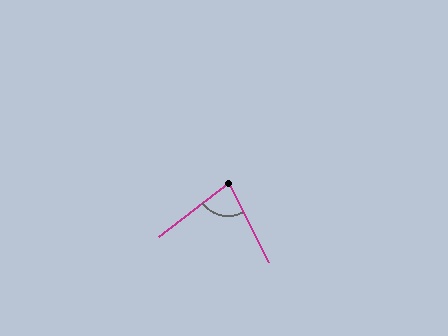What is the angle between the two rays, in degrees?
Approximately 79 degrees.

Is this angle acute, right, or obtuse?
It is acute.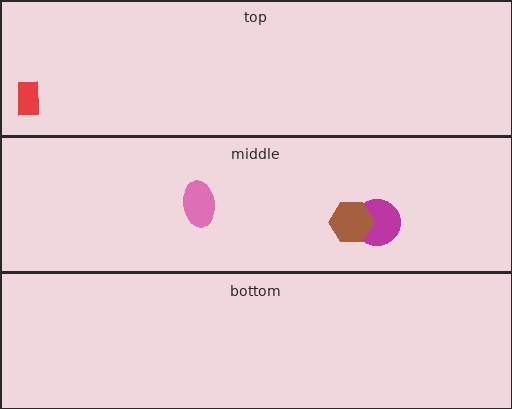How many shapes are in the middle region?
3.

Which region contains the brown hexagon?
The middle region.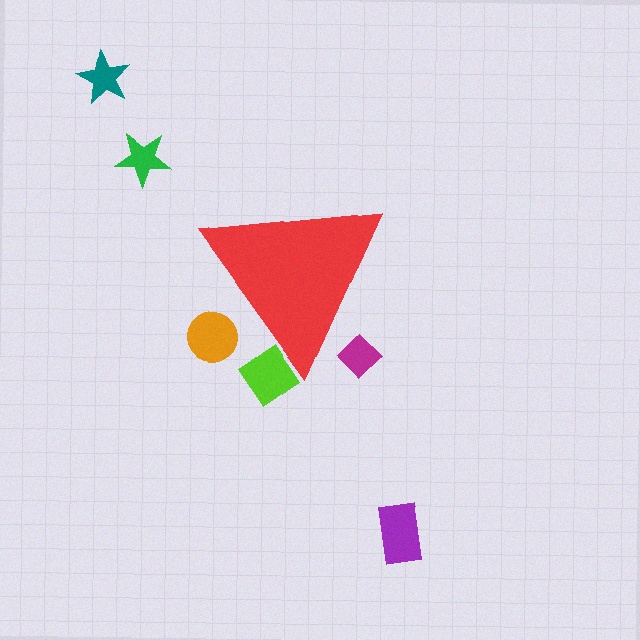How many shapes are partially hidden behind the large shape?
3 shapes are partially hidden.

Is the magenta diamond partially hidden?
Yes, the magenta diamond is partially hidden behind the red triangle.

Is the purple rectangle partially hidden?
No, the purple rectangle is fully visible.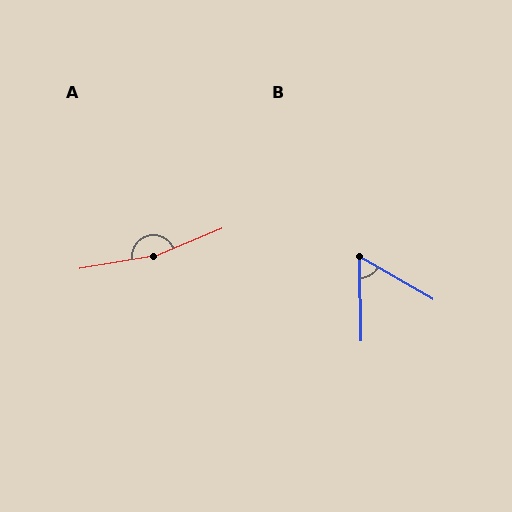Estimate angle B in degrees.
Approximately 59 degrees.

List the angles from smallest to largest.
B (59°), A (167°).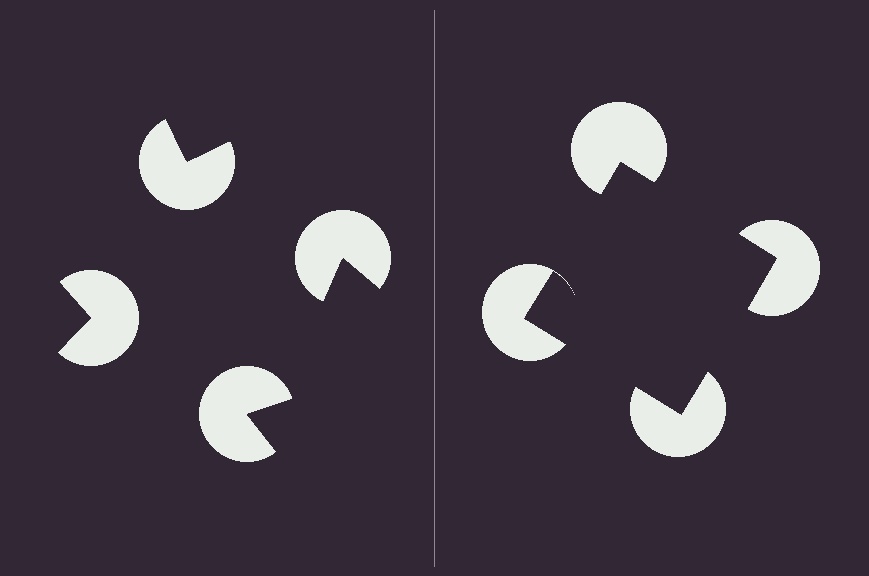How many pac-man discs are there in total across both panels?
8 — 4 on each side.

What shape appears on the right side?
An illusory square.